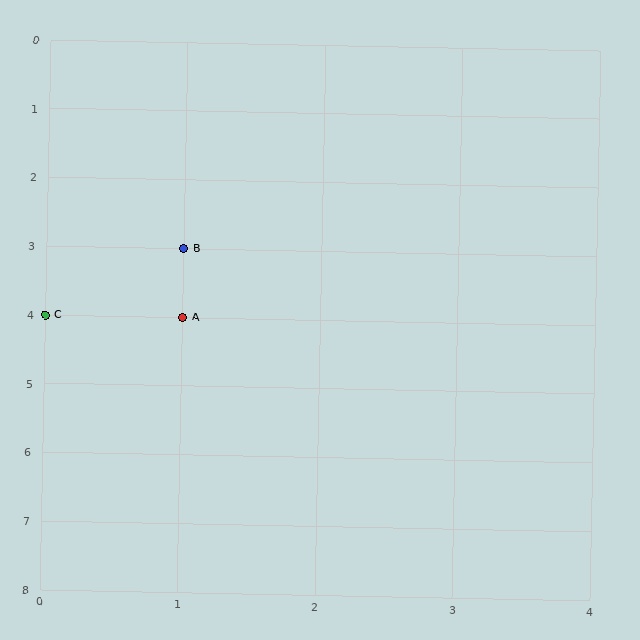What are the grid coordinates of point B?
Point B is at grid coordinates (1, 3).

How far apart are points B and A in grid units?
Points B and A are 1 row apart.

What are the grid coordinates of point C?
Point C is at grid coordinates (0, 4).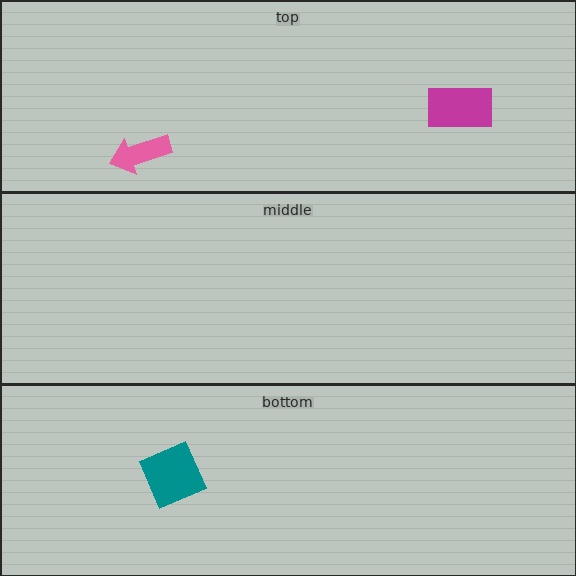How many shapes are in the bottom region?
1.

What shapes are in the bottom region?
The teal square.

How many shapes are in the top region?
2.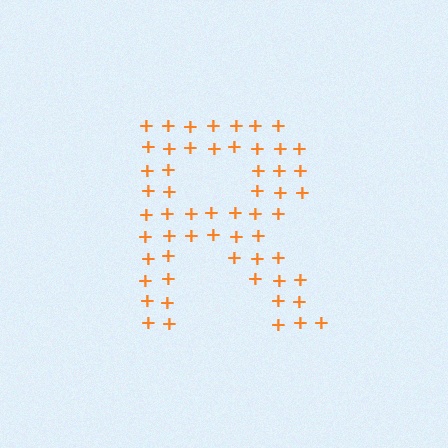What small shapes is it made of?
It is made of small plus signs.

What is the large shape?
The large shape is the letter R.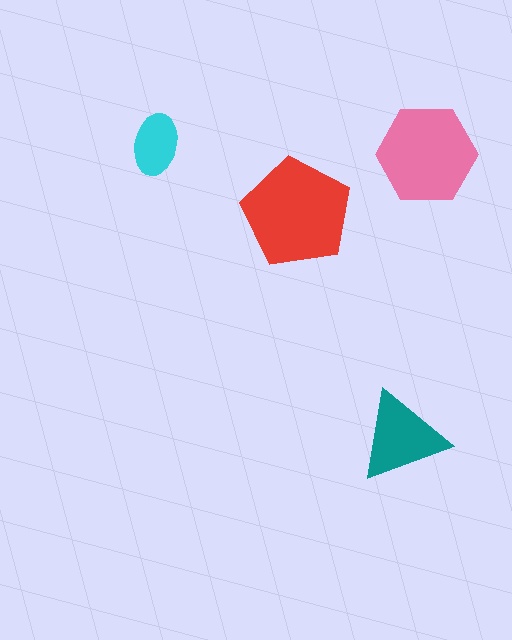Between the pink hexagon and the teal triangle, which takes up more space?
The pink hexagon.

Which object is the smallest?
The cyan ellipse.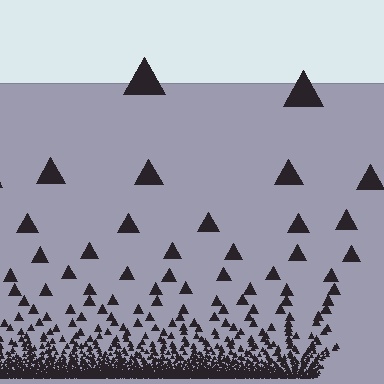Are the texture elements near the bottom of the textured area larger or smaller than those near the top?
Smaller. The gradient is inverted — elements near the bottom are smaller and denser.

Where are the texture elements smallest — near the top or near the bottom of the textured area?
Near the bottom.